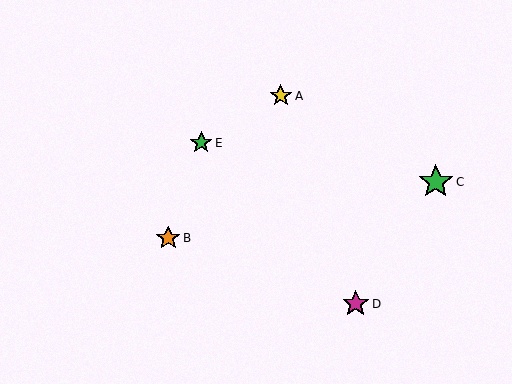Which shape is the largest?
The green star (labeled C) is the largest.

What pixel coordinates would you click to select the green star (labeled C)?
Click at (436, 182) to select the green star C.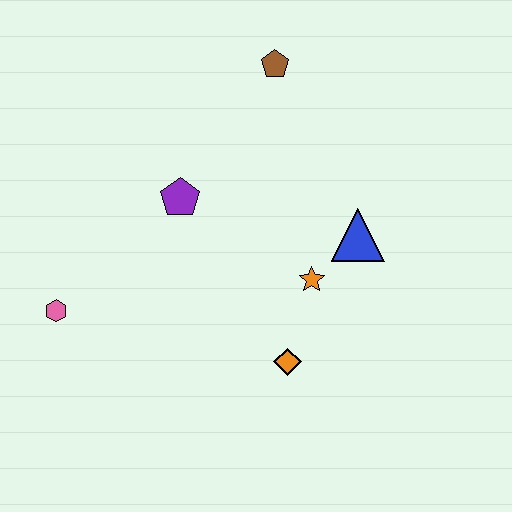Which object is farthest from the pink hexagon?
The brown pentagon is farthest from the pink hexagon.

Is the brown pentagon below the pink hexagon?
No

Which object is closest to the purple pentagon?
The orange star is closest to the purple pentagon.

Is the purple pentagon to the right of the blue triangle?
No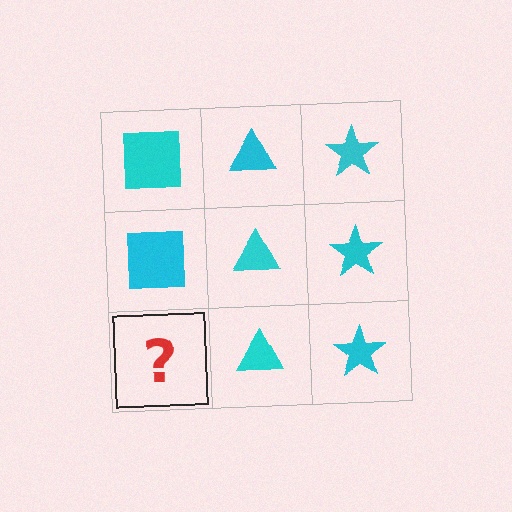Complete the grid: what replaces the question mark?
The question mark should be replaced with a cyan square.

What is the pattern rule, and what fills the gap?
The rule is that each column has a consistent shape. The gap should be filled with a cyan square.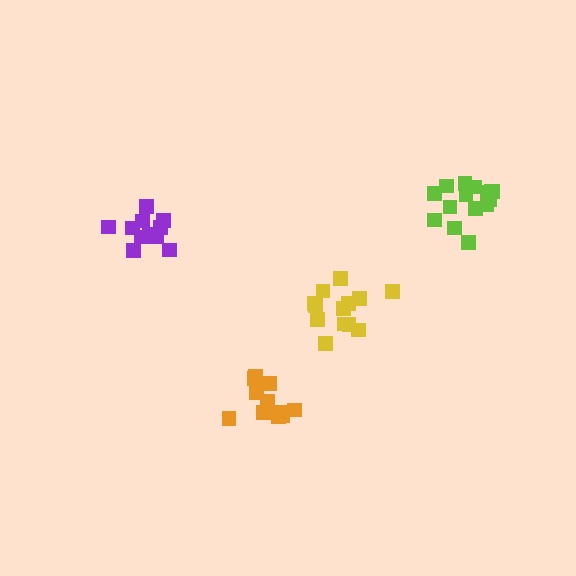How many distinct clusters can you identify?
There are 4 distinct clusters.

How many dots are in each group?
Group 1: 11 dots, Group 2: 12 dots, Group 3: 15 dots, Group 4: 13 dots (51 total).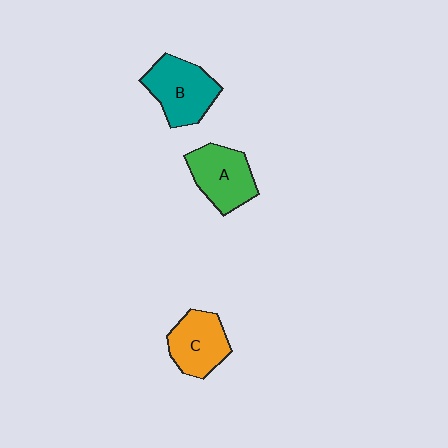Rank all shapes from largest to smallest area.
From largest to smallest: B (teal), A (green), C (orange).